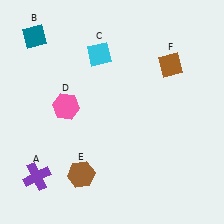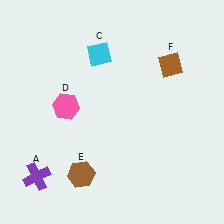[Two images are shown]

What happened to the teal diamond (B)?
The teal diamond (B) was removed in Image 2. It was in the top-left area of Image 1.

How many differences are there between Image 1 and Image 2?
There is 1 difference between the two images.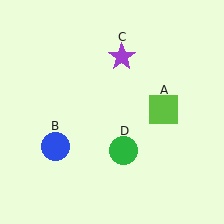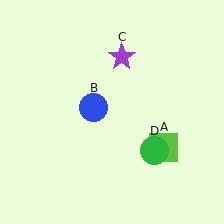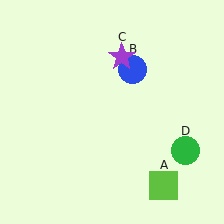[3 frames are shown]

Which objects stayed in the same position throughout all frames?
Purple star (object C) remained stationary.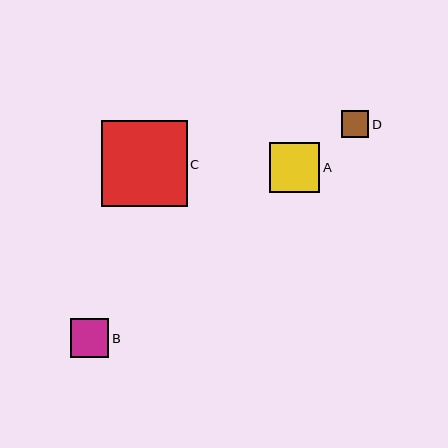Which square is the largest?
Square C is the largest with a size of approximately 86 pixels.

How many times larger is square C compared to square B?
Square C is approximately 2.2 times the size of square B.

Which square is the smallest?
Square D is the smallest with a size of approximately 27 pixels.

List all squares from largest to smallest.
From largest to smallest: C, A, B, D.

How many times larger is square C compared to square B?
Square C is approximately 2.2 times the size of square B.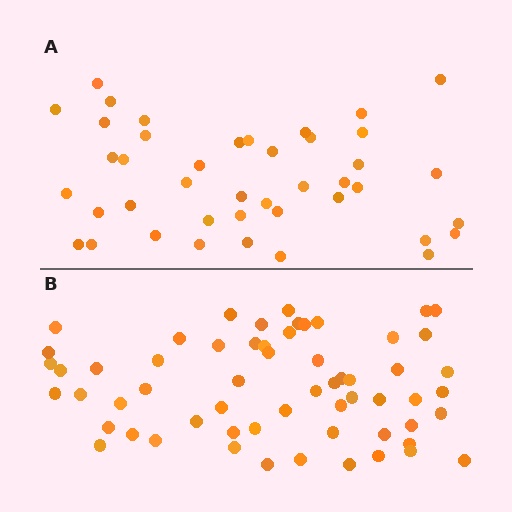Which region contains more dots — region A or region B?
Region B (the bottom region) has more dots.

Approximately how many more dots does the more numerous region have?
Region B has approximately 20 more dots than region A.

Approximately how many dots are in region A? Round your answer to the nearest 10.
About 40 dots. (The exact count is 42, which rounds to 40.)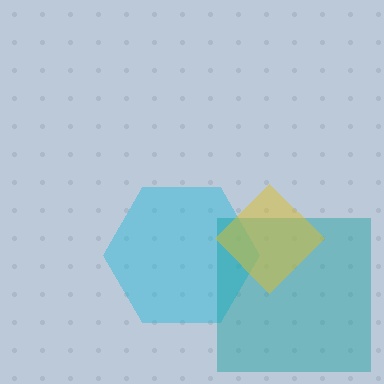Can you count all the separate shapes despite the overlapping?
Yes, there are 3 separate shapes.